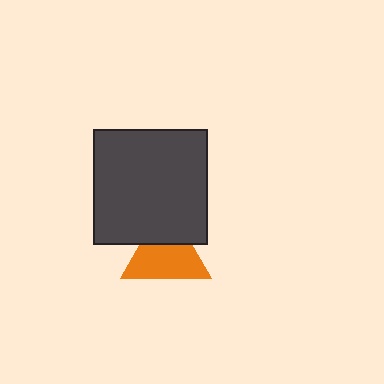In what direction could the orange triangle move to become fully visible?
The orange triangle could move down. That would shift it out from behind the dark gray square entirely.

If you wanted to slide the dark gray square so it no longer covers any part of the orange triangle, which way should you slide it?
Slide it up — that is the most direct way to separate the two shapes.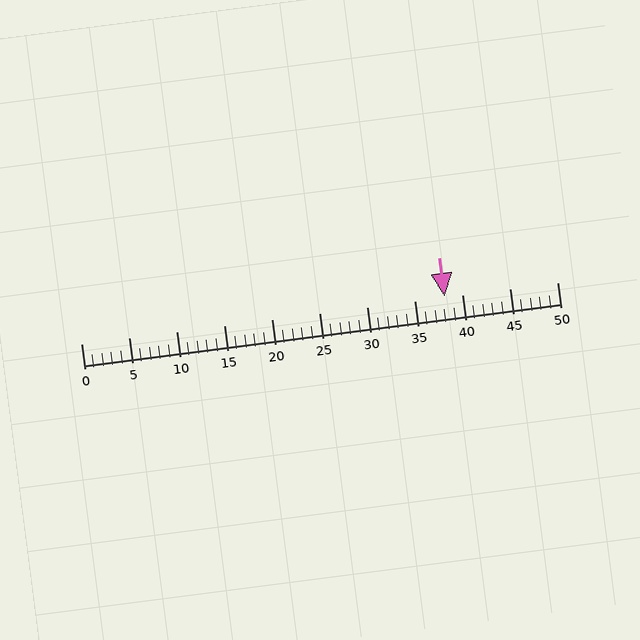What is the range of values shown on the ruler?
The ruler shows values from 0 to 50.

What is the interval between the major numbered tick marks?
The major tick marks are spaced 5 units apart.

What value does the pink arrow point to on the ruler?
The pink arrow points to approximately 38.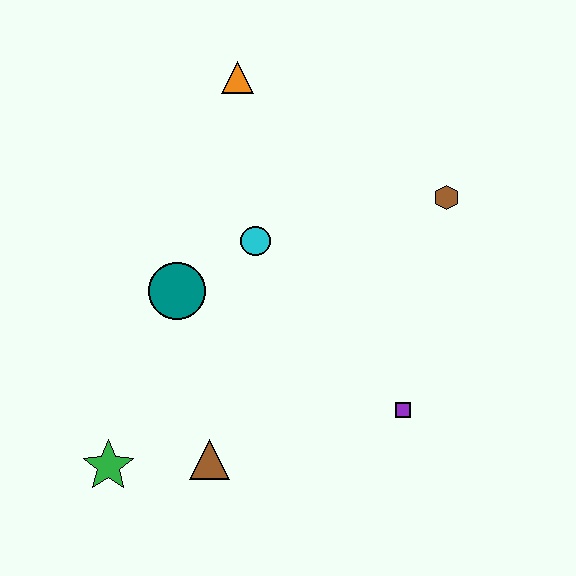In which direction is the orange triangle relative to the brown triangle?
The orange triangle is above the brown triangle.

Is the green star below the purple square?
Yes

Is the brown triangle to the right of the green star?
Yes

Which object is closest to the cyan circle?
The teal circle is closest to the cyan circle.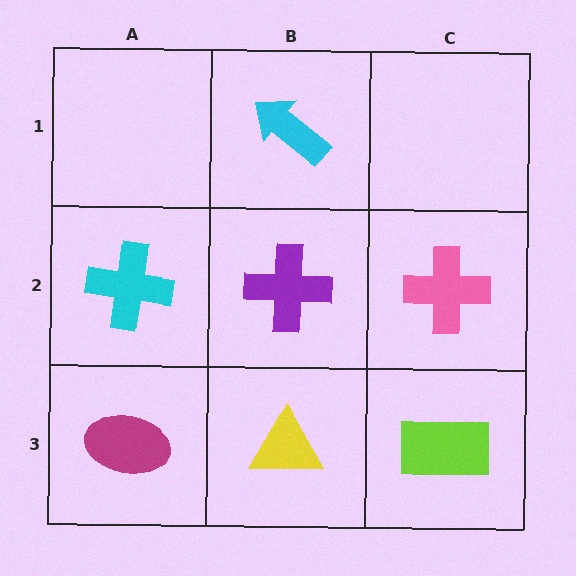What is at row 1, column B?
A cyan arrow.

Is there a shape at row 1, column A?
No, that cell is empty.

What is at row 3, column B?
A yellow triangle.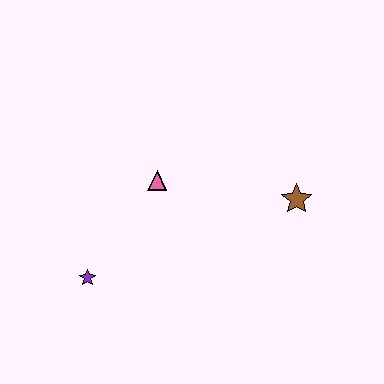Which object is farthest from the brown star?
The purple star is farthest from the brown star.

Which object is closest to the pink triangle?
The purple star is closest to the pink triangle.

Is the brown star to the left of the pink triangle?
No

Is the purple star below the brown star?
Yes